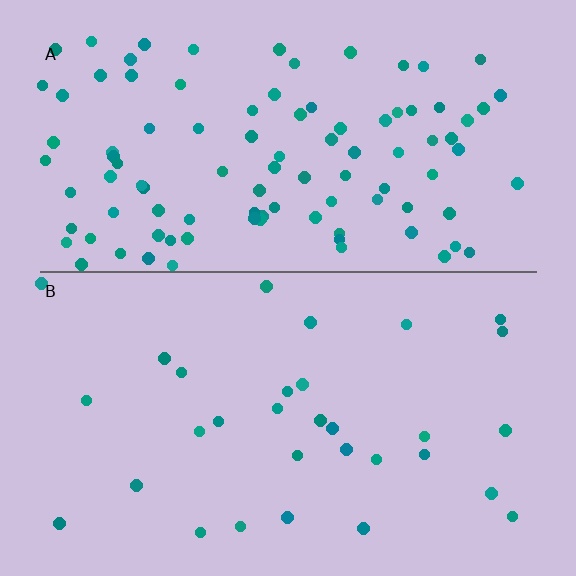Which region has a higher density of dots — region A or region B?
A (the top).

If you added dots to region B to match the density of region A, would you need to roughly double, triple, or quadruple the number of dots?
Approximately triple.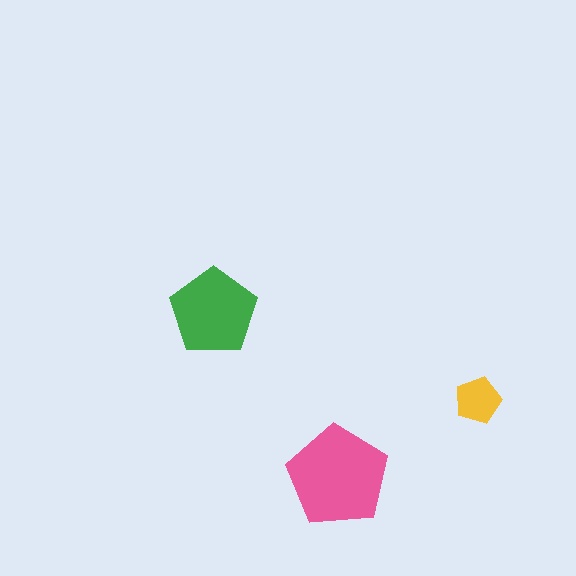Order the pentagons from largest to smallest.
the pink one, the green one, the yellow one.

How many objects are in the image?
There are 3 objects in the image.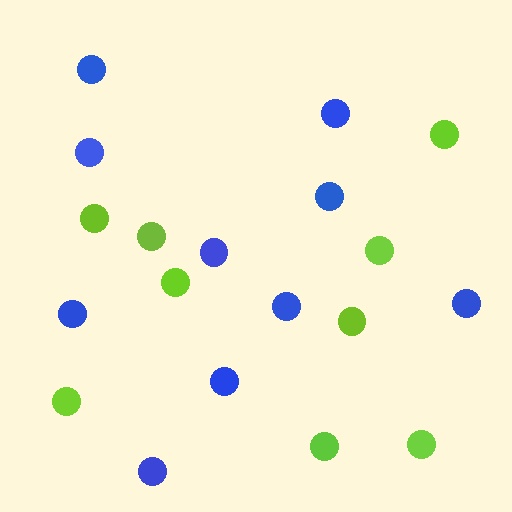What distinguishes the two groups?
There are 2 groups: one group of blue circles (10) and one group of lime circles (9).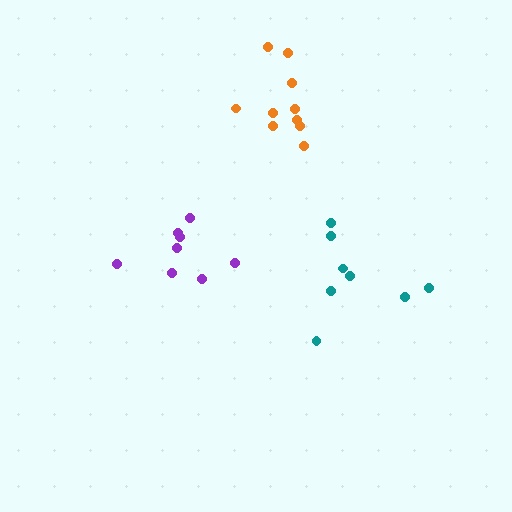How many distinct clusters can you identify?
There are 3 distinct clusters.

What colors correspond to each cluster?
The clusters are colored: orange, purple, teal.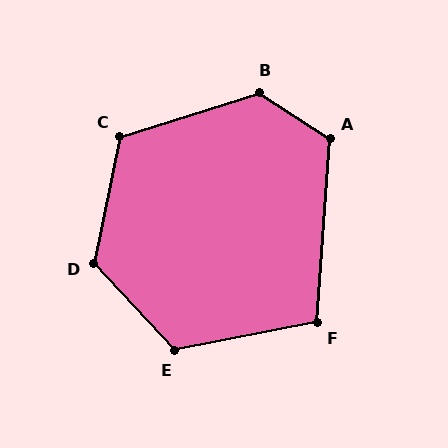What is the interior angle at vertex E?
Approximately 122 degrees (obtuse).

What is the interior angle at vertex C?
Approximately 119 degrees (obtuse).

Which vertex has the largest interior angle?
B, at approximately 129 degrees.